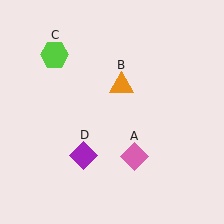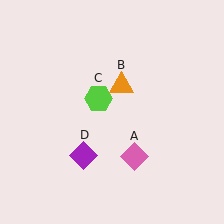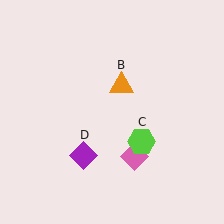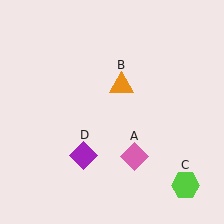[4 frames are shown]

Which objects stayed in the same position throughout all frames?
Pink diamond (object A) and orange triangle (object B) and purple diamond (object D) remained stationary.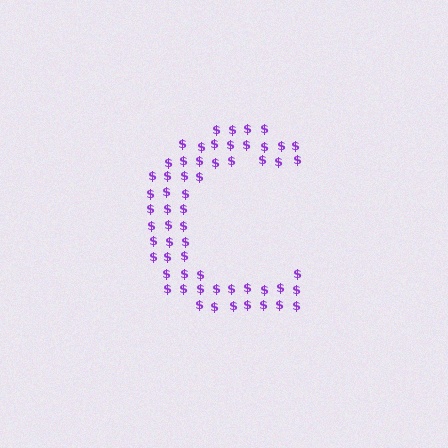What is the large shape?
The large shape is the letter C.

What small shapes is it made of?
It is made of small dollar signs.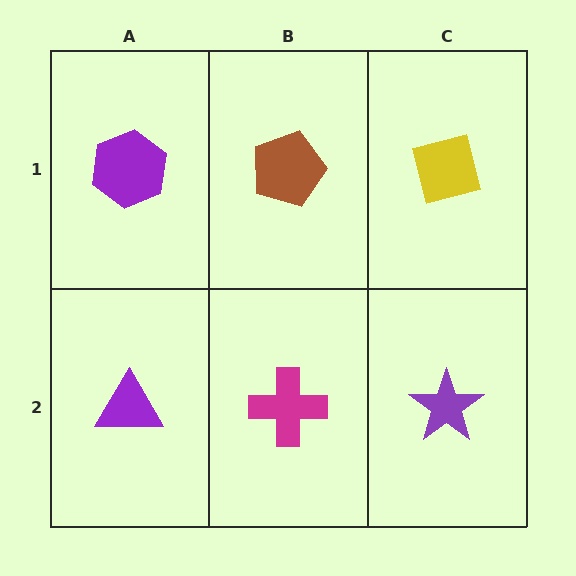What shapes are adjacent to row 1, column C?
A purple star (row 2, column C), a brown pentagon (row 1, column B).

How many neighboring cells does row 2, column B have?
3.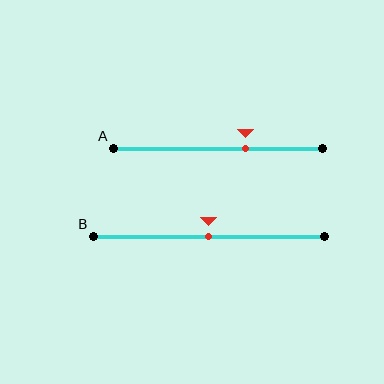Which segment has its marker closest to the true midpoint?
Segment B has its marker closest to the true midpoint.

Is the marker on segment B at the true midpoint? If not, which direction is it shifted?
Yes, the marker on segment B is at the true midpoint.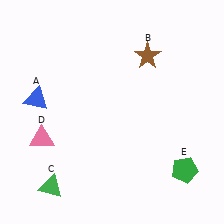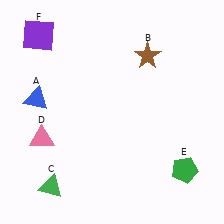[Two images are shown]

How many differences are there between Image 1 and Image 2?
There is 1 difference between the two images.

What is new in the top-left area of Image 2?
A purple square (F) was added in the top-left area of Image 2.